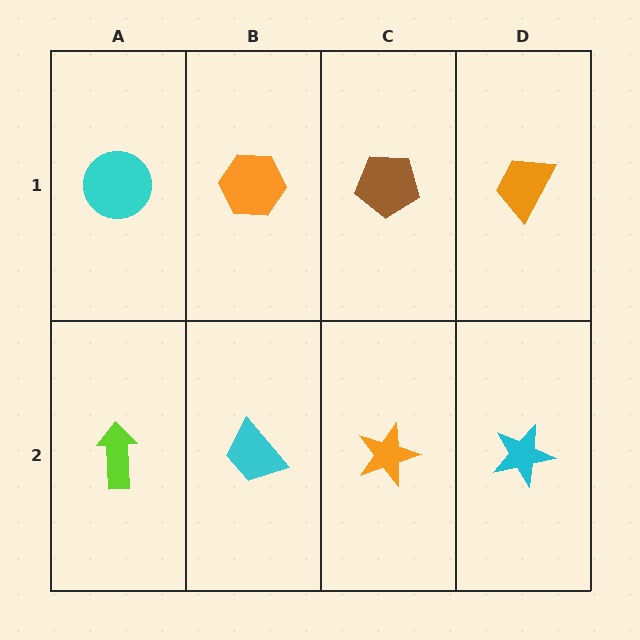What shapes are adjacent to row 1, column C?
An orange star (row 2, column C), an orange hexagon (row 1, column B), an orange trapezoid (row 1, column D).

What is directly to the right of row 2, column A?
A cyan trapezoid.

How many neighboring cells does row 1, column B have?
3.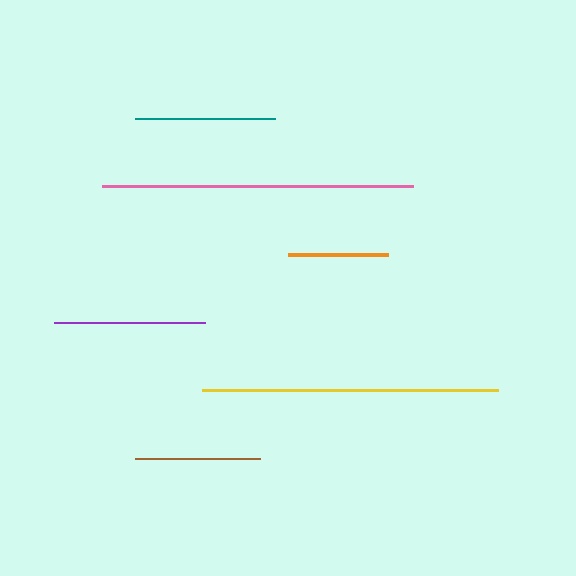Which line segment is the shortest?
The orange line is the shortest at approximately 100 pixels.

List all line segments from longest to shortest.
From longest to shortest: pink, yellow, purple, teal, brown, orange.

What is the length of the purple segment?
The purple segment is approximately 151 pixels long.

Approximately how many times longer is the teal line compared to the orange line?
The teal line is approximately 1.4 times the length of the orange line.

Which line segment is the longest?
The pink line is the longest at approximately 311 pixels.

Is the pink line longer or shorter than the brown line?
The pink line is longer than the brown line.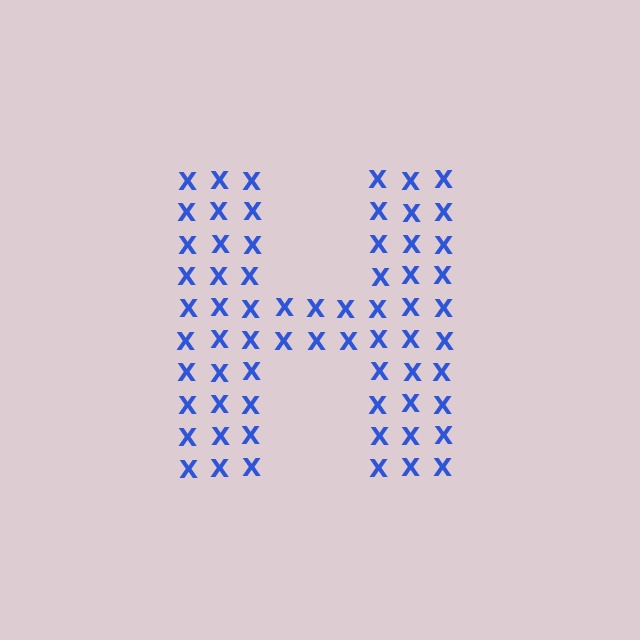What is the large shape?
The large shape is the letter H.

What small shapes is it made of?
It is made of small letter X's.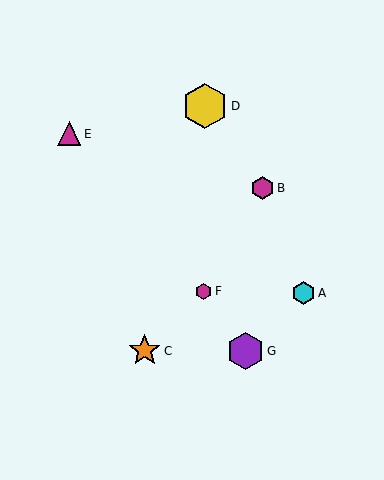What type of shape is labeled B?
Shape B is a magenta hexagon.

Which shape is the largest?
The yellow hexagon (labeled D) is the largest.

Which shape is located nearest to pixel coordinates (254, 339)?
The purple hexagon (labeled G) at (246, 351) is nearest to that location.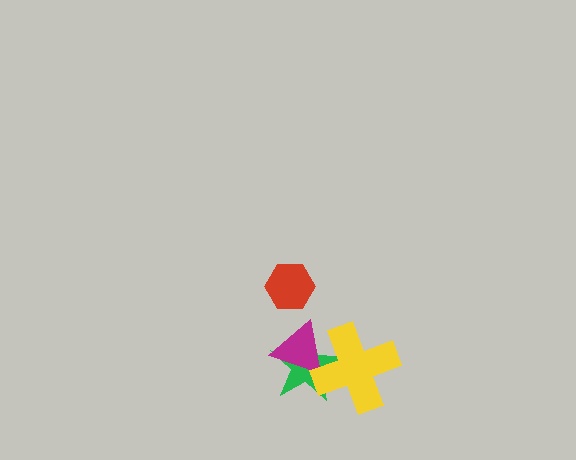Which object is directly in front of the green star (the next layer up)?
The magenta triangle is directly in front of the green star.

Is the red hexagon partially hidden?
No, no other shape covers it.